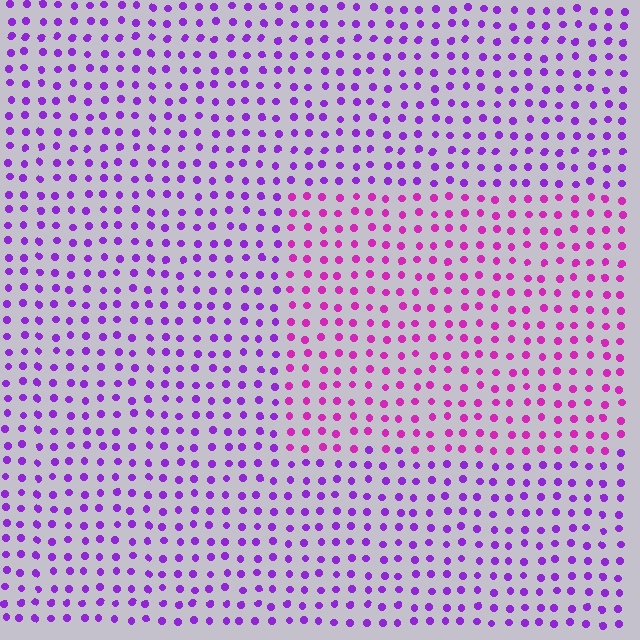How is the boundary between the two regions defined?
The boundary is defined purely by a slight shift in hue (about 33 degrees). Spacing, size, and orientation are identical on both sides.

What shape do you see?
I see a rectangle.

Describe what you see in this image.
The image is filled with small purple elements in a uniform arrangement. A rectangle-shaped region is visible where the elements are tinted to a slightly different hue, forming a subtle color boundary.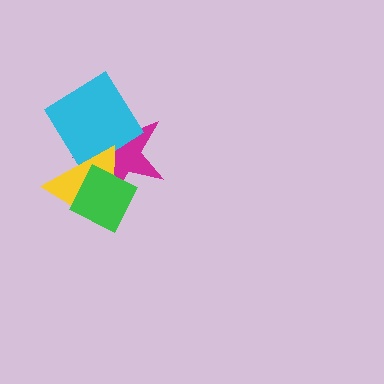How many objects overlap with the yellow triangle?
3 objects overlap with the yellow triangle.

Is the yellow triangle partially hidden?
Yes, it is partially covered by another shape.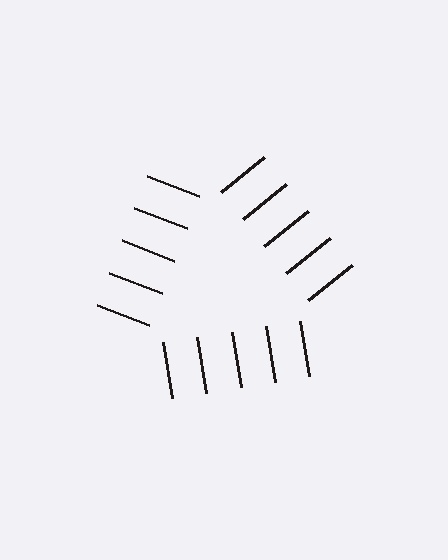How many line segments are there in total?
15 — 5 along each of the 3 edges.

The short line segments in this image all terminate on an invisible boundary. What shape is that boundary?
An illusory triangle — the line segments terminate on its edges but no continuous stroke is drawn.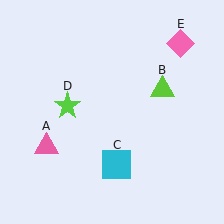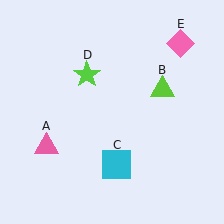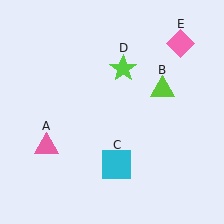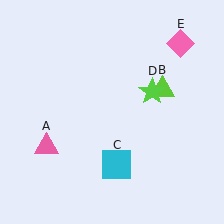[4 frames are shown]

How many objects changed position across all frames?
1 object changed position: lime star (object D).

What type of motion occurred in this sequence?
The lime star (object D) rotated clockwise around the center of the scene.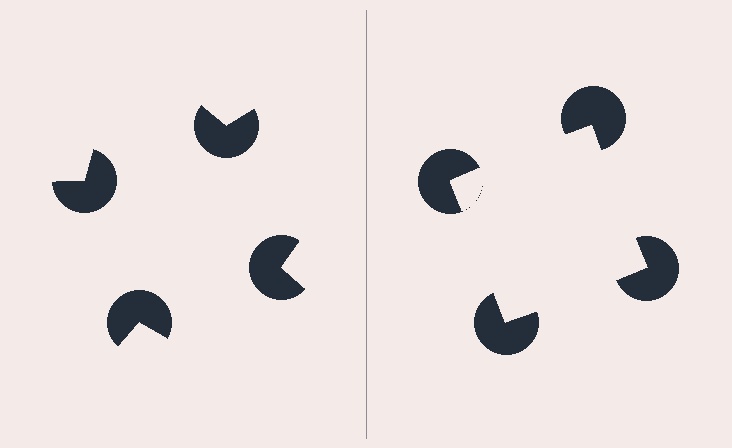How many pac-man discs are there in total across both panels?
8 — 4 on each side.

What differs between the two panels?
The pac-man discs are positioned identically on both sides; only the wedge orientations differ. On the right they align to a square; on the left they are misaligned.